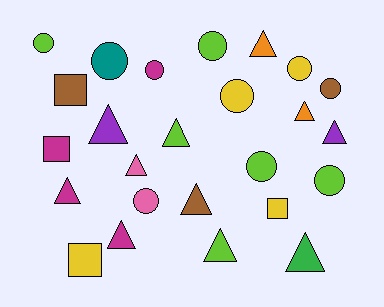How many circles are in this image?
There are 10 circles.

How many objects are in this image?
There are 25 objects.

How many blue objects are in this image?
There are no blue objects.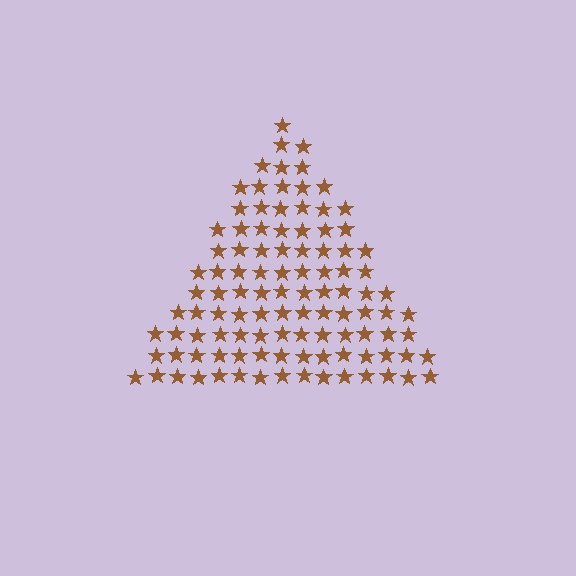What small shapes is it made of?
It is made of small stars.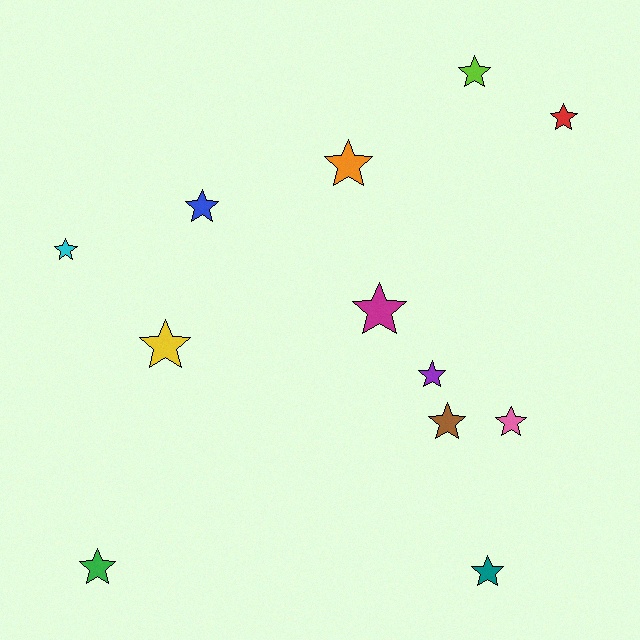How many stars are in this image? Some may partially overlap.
There are 12 stars.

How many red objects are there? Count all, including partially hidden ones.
There is 1 red object.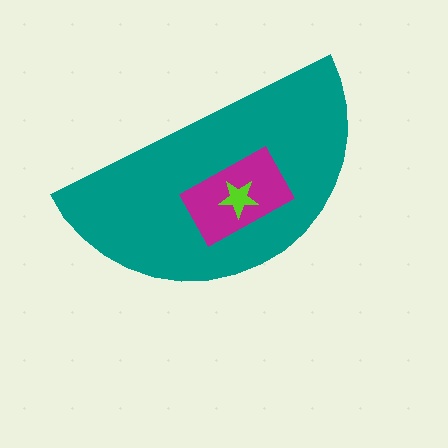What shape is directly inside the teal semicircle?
The magenta rectangle.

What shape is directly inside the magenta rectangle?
The lime star.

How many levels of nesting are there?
3.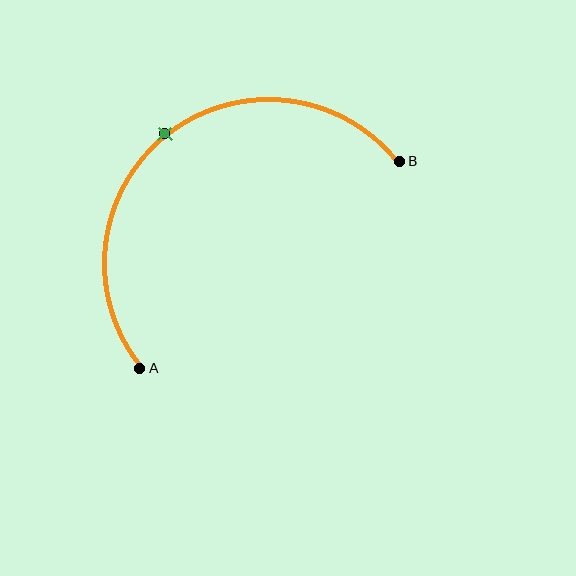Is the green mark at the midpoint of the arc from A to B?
Yes. The green mark lies on the arc at equal arc-length from both A and B — it is the arc midpoint.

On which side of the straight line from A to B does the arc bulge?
The arc bulges above and to the left of the straight line connecting A and B.